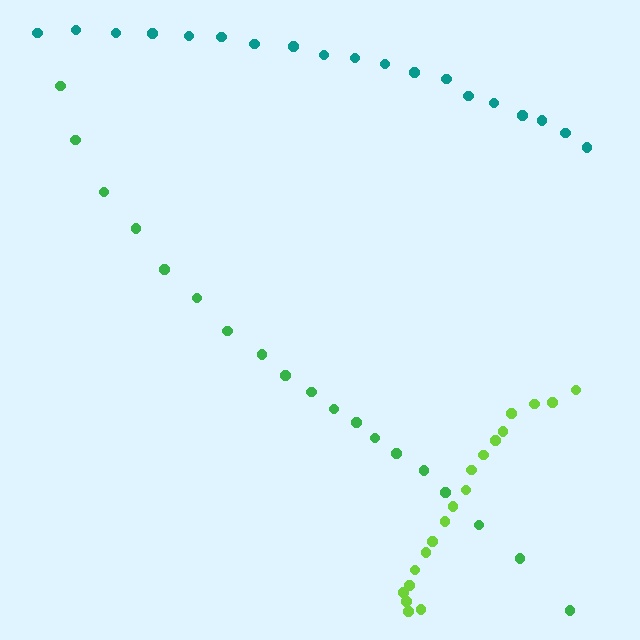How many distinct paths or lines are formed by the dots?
There are 3 distinct paths.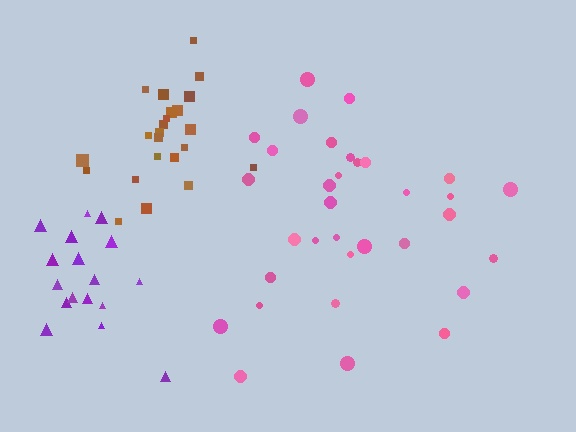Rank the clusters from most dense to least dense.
brown, purple, pink.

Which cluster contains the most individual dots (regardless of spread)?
Pink (33).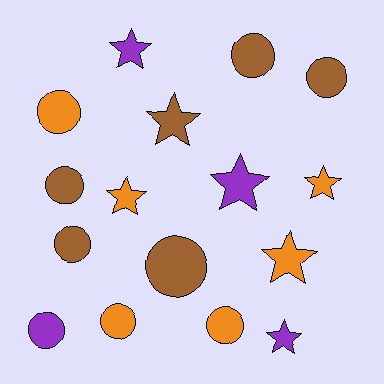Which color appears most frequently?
Brown, with 6 objects.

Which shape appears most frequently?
Circle, with 9 objects.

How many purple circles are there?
There is 1 purple circle.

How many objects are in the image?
There are 16 objects.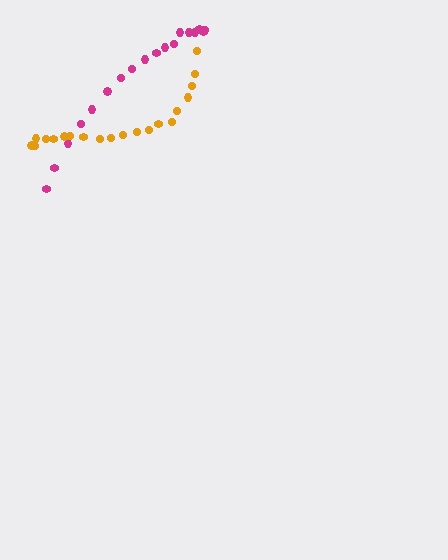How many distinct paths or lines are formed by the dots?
There are 2 distinct paths.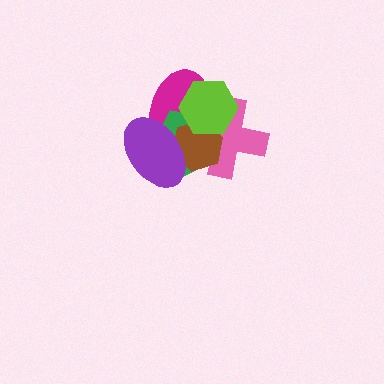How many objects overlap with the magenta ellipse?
5 objects overlap with the magenta ellipse.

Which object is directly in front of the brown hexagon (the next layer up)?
The purple ellipse is directly in front of the brown hexagon.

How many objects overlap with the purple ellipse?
3 objects overlap with the purple ellipse.